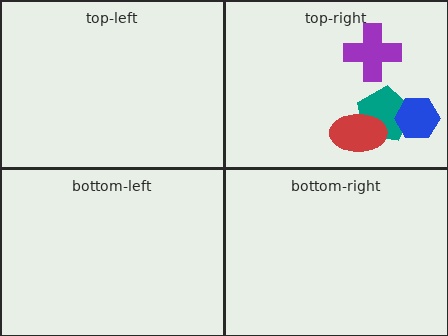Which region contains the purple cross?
The top-right region.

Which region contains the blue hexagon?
The top-right region.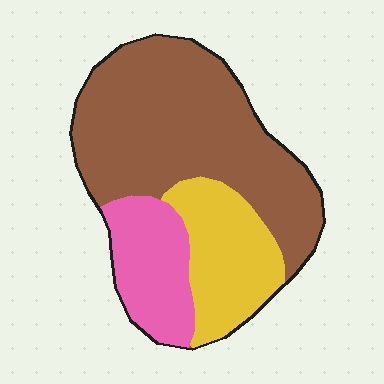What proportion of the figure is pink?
Pink takes up about one fifth (1/5) of the figure.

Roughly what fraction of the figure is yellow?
Yellow takes up about one quarter (1/4) of the figure.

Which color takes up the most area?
Brown, at roughly 60%.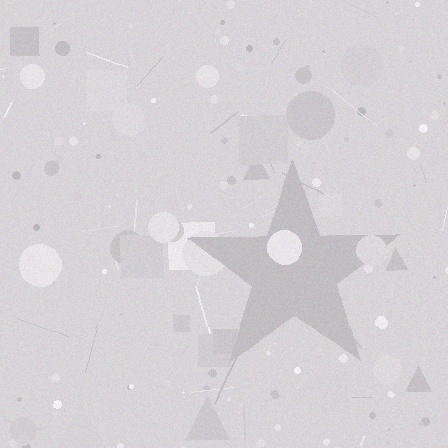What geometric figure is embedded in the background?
A star is embedded in the background.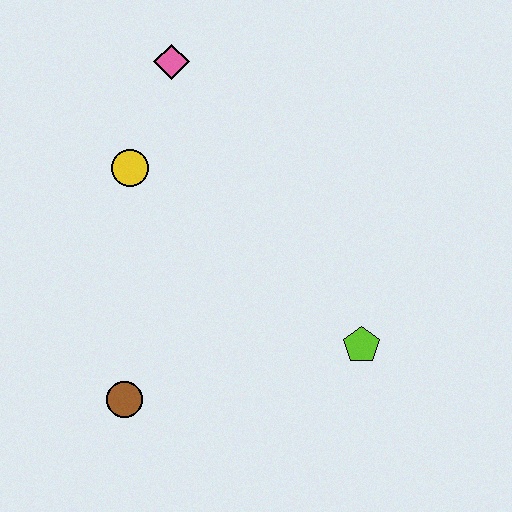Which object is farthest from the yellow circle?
The lime pentagon is farthest from the yellow circle.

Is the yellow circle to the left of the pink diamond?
Yes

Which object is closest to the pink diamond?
The yellow circle is closest to the pink diamond.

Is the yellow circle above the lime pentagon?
Yes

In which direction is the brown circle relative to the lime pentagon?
The brown circle is to the left of the lime pentagon.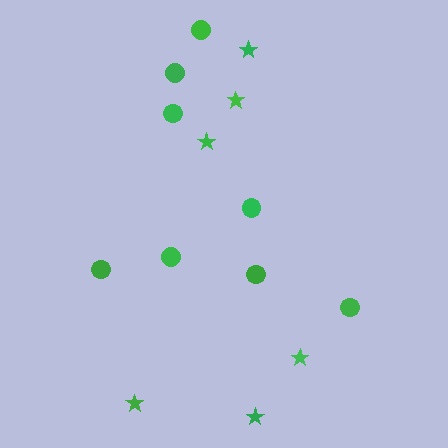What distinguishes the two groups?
There are 2 groups: one group of circles (8) and one group of stars (6).